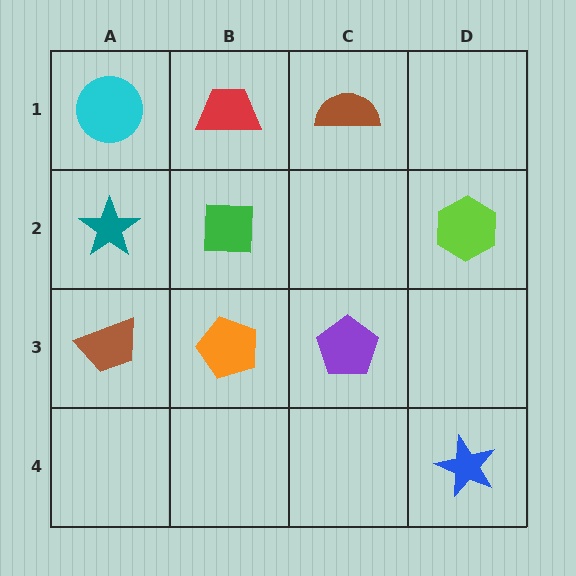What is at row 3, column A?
A brown trapezoid.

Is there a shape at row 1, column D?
No, that cell is empty.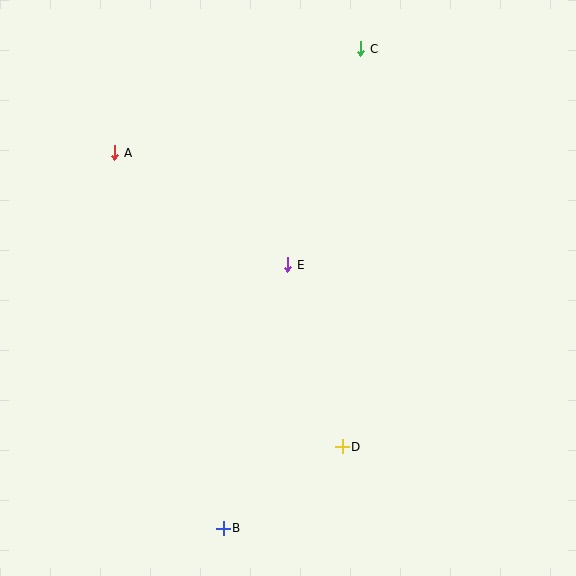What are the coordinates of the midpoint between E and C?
The midpoint between E and C is at (324, 157).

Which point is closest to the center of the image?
Point E at (288, 265) is closest to the center.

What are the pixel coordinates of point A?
Point A is at (115, 153).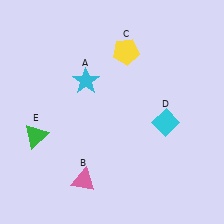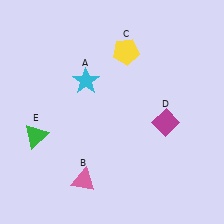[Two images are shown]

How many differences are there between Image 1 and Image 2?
There is 1 difference between the two images.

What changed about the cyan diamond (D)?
In Image 1, D is cyan. In Image 2, it changed to magenta.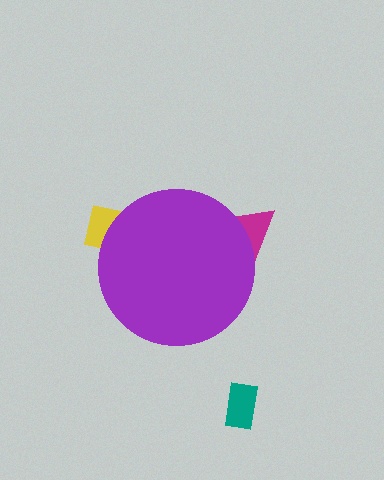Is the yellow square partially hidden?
Yes, the yellow square is partially hidden behind the purple circle.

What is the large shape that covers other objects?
A purple circle.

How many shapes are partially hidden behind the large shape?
2 shapes are partially hidden.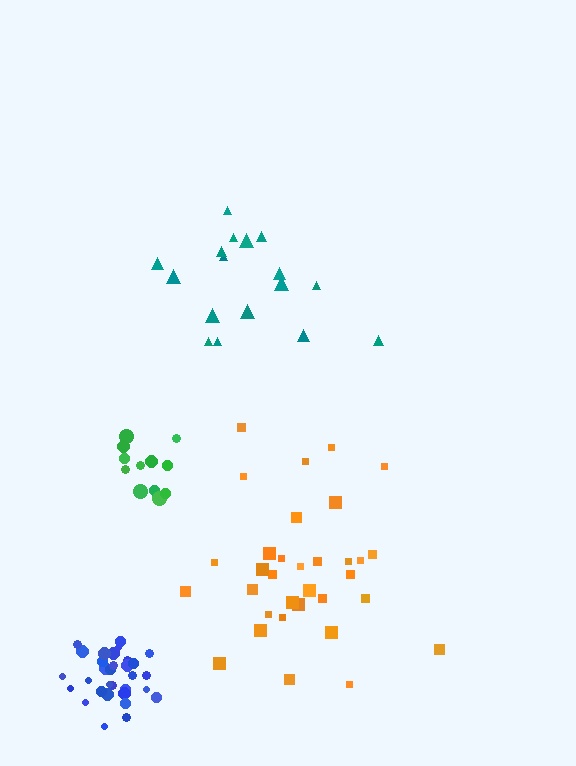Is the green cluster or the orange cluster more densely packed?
Green.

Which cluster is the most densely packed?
Blue.